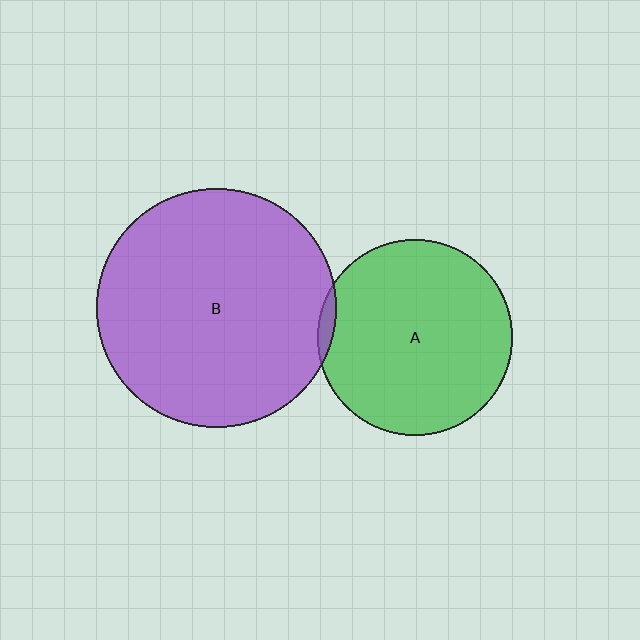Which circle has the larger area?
Circle B (purple).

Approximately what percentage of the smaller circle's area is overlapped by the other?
Approximately 5%.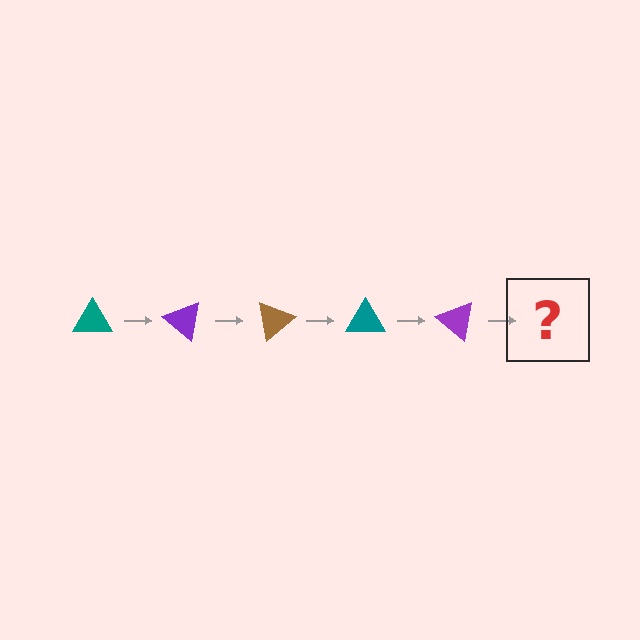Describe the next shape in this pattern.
It should be a brown triangle, rotated 200 degrees from the start.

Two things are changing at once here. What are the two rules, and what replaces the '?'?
The two rules are that it rotates 40 degrees each step and the color cycles through teal, purple, and brown. The '?' should be a brown triangle, rotated 200 degrees from the start.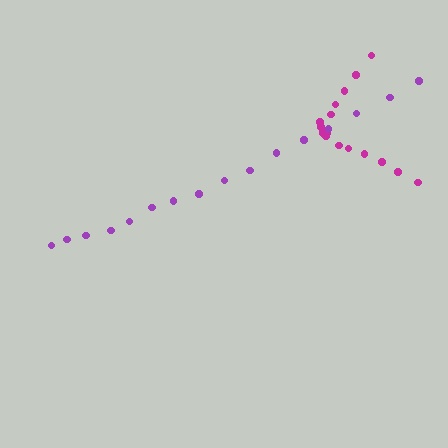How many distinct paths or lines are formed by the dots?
There are 2 distinct paths.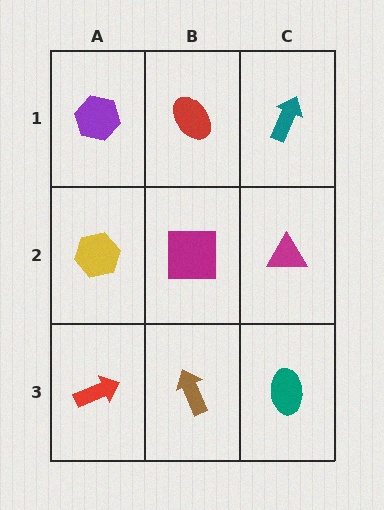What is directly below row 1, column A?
A yellow hexagon.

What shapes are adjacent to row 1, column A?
A yellow hexagon (row 2, column A), a red ellipse (row 1, column B).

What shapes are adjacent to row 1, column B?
A magenta square (row 2, column B), a purple hexagon (row 1, column A), a teal arrow (row 1, column C).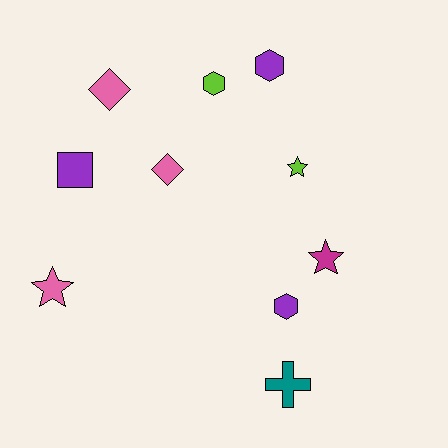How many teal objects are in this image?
There is 1 teal object.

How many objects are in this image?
There are 10 objects.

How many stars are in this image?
There are 3 stars.